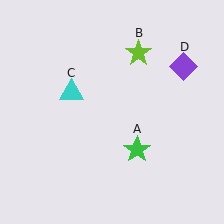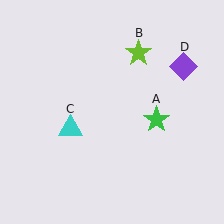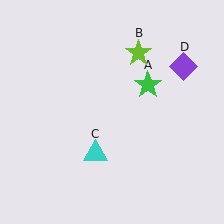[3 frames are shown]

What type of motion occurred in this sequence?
The green star (object A), cyan triangle (object C) rotated counterclockwise around the center of the scene.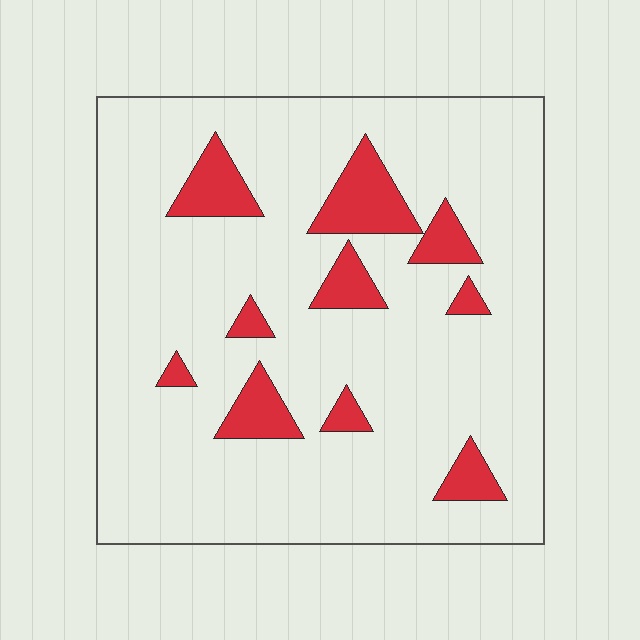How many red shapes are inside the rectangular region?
10.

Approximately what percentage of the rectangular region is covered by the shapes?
Approximately 15%.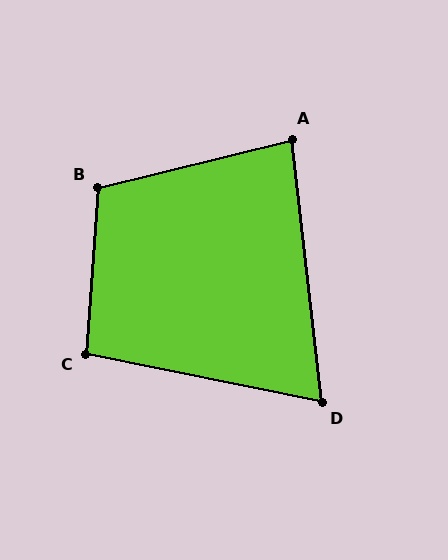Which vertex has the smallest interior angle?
D, at approximately 72 degrees.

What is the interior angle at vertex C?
Approximately 98 degrees (obtuse).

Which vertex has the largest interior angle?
B, at approximately 108 degrees.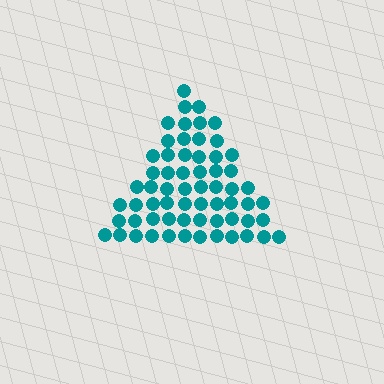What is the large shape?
The large shape is a triangle.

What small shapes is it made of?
It is made of small circles.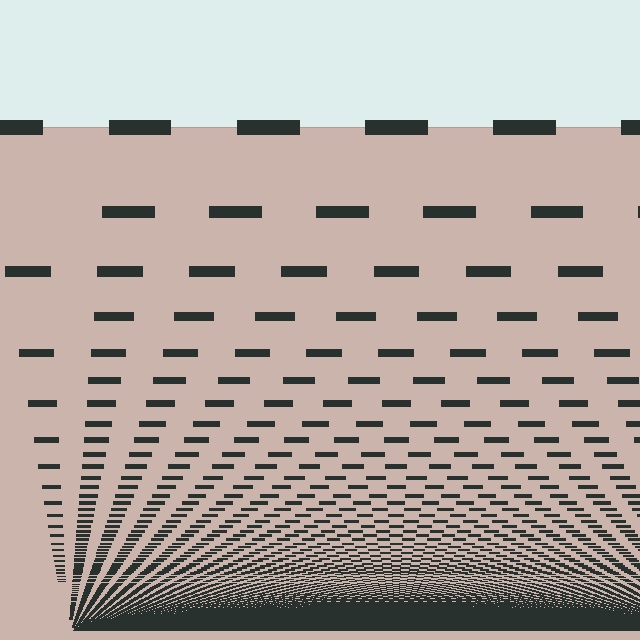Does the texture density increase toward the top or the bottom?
Density increases toward the bottom.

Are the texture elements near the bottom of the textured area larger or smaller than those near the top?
Smaller. The gradient is inverted — elements near the bottom are smaller and denser.